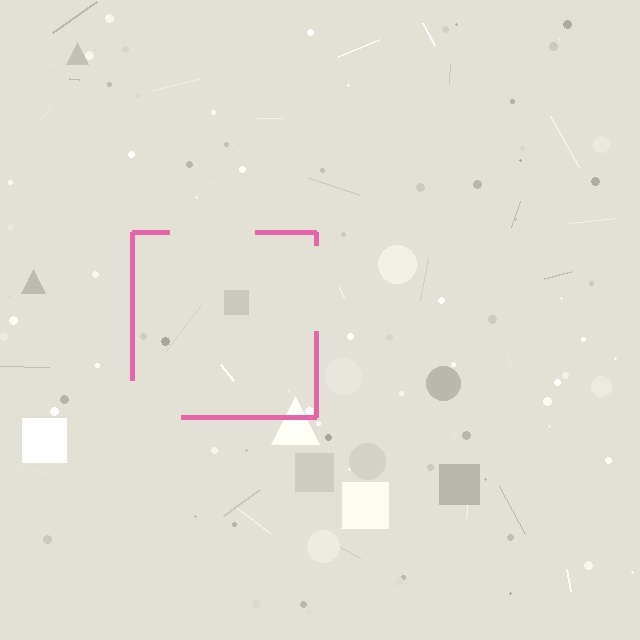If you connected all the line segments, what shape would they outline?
They would outline a square.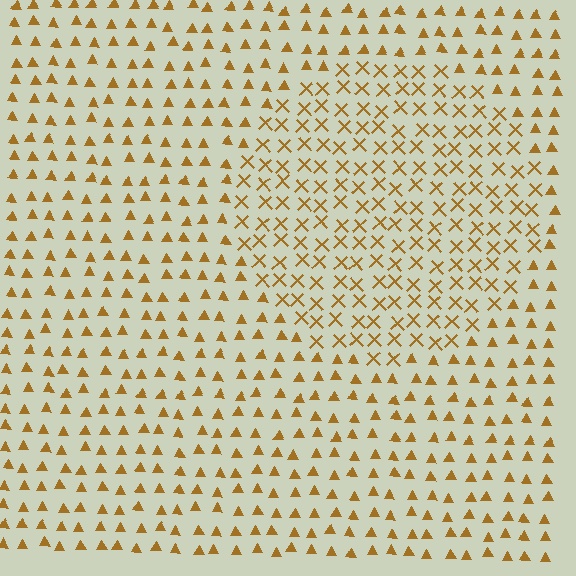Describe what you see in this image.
The image is filled with small brown elements arranged in a uniform grid. A circle-shaped region contains X marks, while the surrounding area contains triangles. The boundary is defined purely by the change in element shape.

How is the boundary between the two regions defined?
The boundary is defined by a change in element shape: X marks inside vs. triangles outside. All elements share the same color and spacing.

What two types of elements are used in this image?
The image uses X marks inside the circle region and triangles outside it.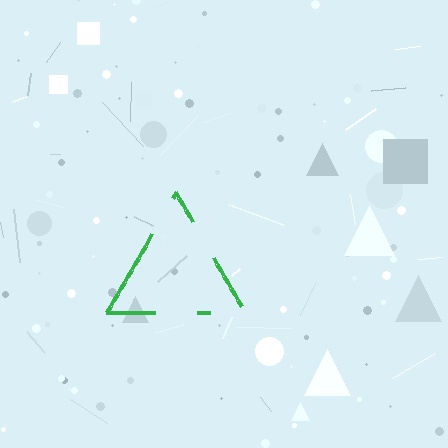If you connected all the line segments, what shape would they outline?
They would outline a triangle.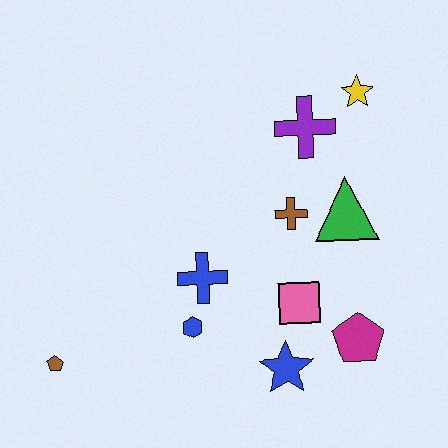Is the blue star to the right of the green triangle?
No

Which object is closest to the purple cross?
The yellow star is closest to the purple cross.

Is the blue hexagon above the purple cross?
No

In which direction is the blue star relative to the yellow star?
The blue star is below the yellow star.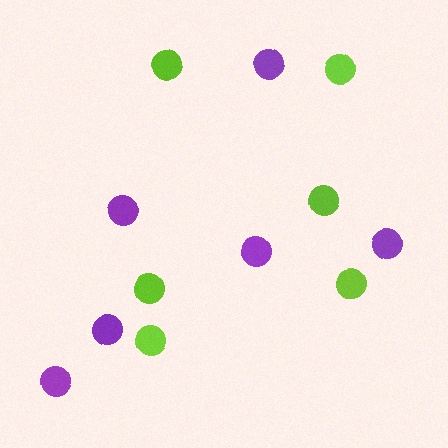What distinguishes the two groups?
There are 2 groups: one group of lime circles (6) and one group of purple circles (6).